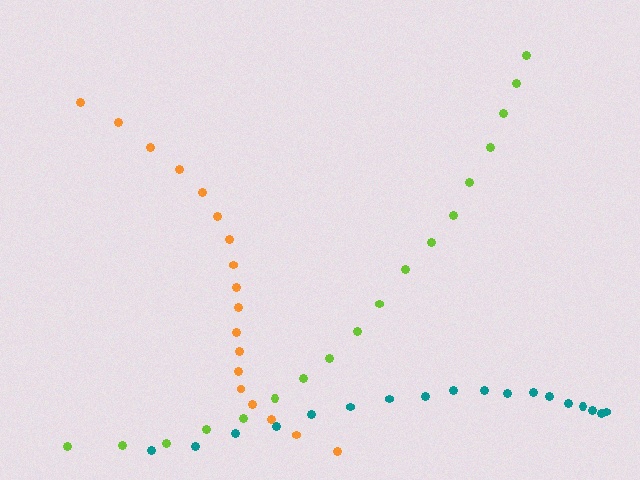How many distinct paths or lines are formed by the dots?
There are 3 distinct paths.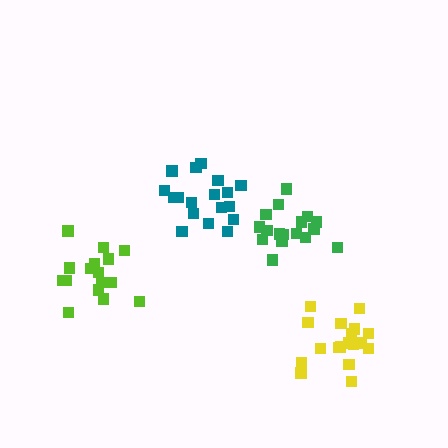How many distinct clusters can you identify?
There are 4 distinct clusters.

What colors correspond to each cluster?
The clusters are colored: lime, green, yellow, teal.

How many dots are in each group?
Group 1: 16 dots, Group 2: 18 dots, Group 3: 18 dots, Group 4: 18 dots (70 total).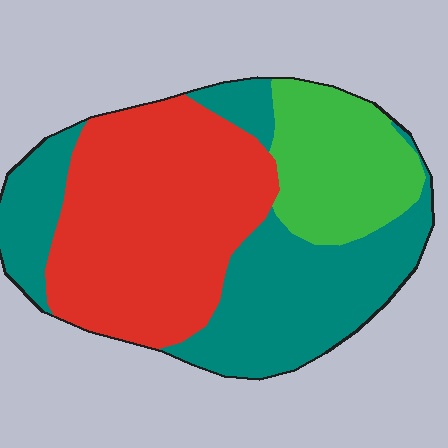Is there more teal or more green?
Teal.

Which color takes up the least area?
Green, at roughly 20%.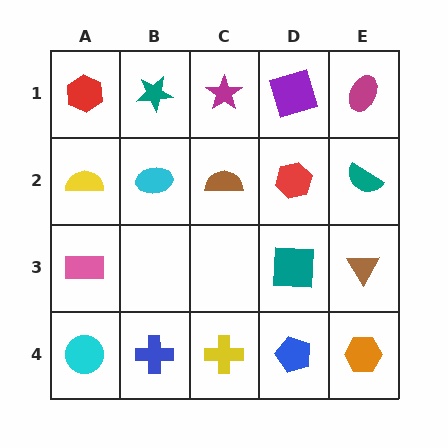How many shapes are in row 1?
5 shapes.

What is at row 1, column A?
A red hexagon.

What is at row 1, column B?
A teal star.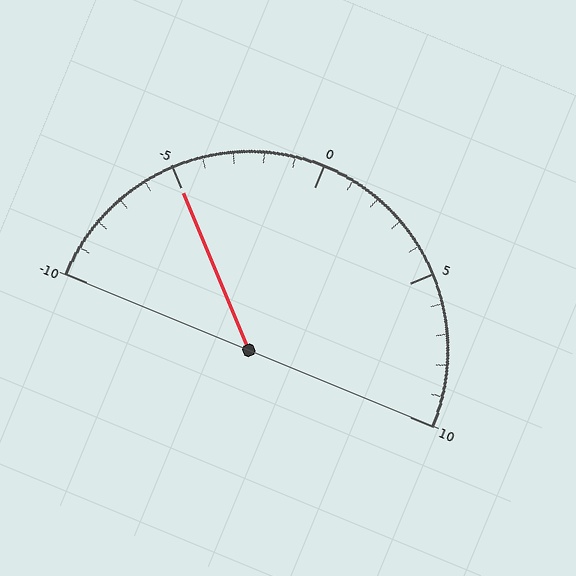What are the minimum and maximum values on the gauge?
The gauge ranges from -10 to 10.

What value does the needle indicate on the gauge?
The needle indicates approximately -5.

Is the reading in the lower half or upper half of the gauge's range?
The reading is in the lower half of the range (-10 to 10).